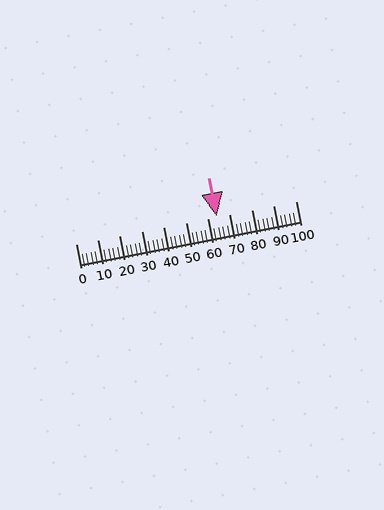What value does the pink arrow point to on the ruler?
The pink arrow points to approximately 64.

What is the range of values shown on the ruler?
The ruler shows values from 0 to 100.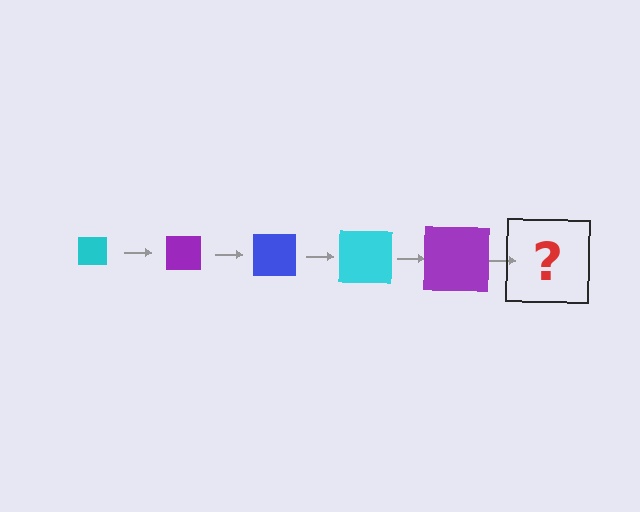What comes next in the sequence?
The next element should be a blue square, larger than the previous one.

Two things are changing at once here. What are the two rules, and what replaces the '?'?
The two rules are that the square grows larger each step and the color cycles through cyan, purple, and blue. The '?' should be a blue square, larger than the previous one.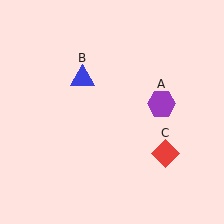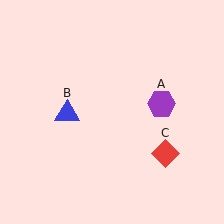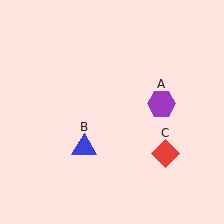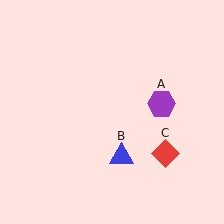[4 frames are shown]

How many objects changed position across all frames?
1 object changed position: blue triangle (object B).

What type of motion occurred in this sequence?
The blue triangle (object B) rotated counterclockwise around the center of the scene.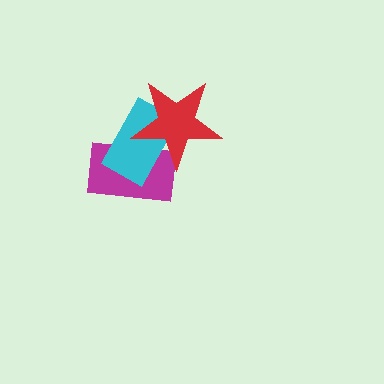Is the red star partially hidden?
No, no other shape covers it.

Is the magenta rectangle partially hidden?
Yes, it is partially covered by another shape.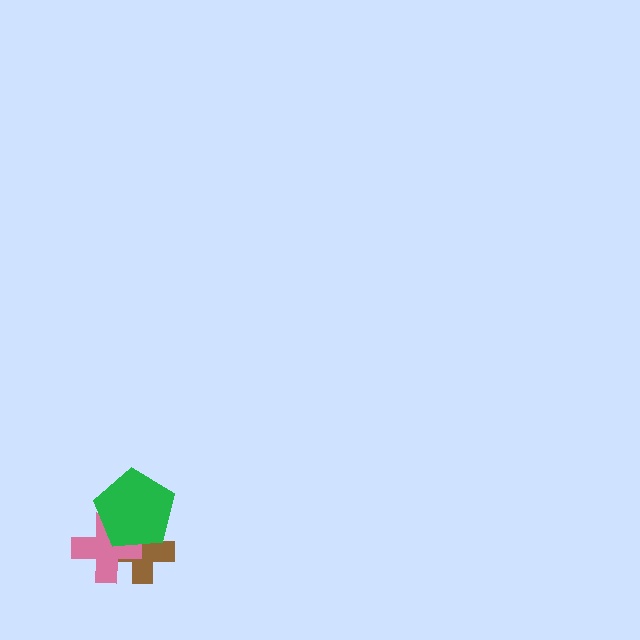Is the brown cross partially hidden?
Yes, it is partially covered by another shape.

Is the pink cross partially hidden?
Yes, it is partially covered by another shape.